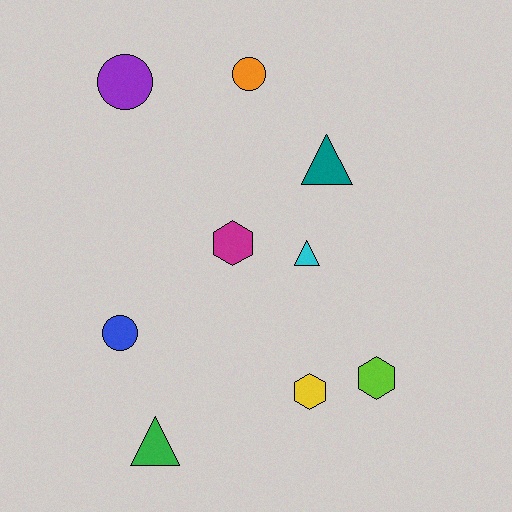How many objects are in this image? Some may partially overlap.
There are 9 objects.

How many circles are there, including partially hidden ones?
There are 3 circles.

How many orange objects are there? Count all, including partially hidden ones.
There is 1 orange object.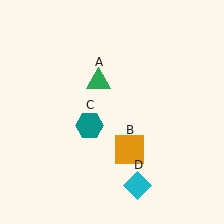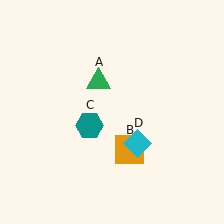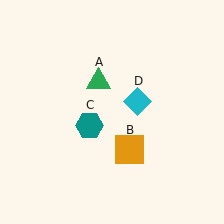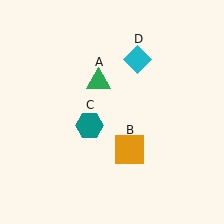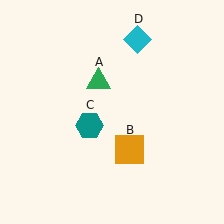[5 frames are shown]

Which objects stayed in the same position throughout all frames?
Green triangle (object A) and orange square (object B) and teal hexagon (object C) remained stationary.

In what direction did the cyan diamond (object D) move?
The cyan diamond (object D) moved up.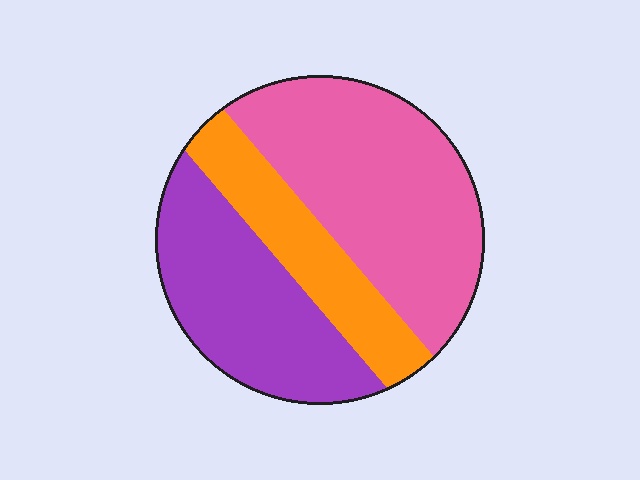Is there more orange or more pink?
Pink.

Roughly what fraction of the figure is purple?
Purple covers 33% of the figure.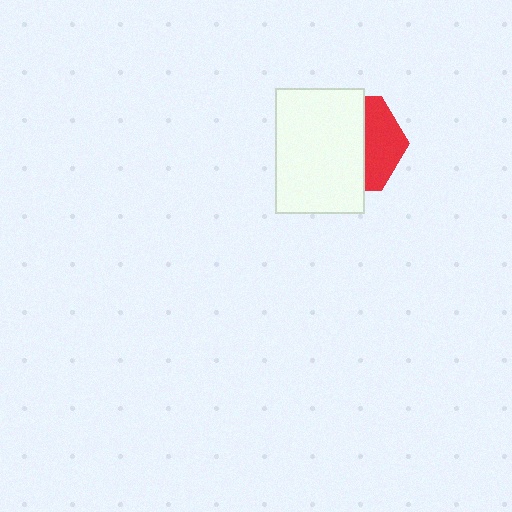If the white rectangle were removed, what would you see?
You would see the complete red hexagon.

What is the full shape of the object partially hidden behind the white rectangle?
The partially hidden object is a red hexagon.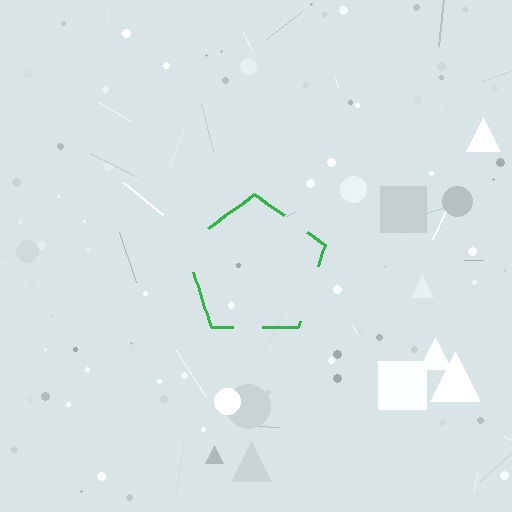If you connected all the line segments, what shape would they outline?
They would outline a pentagon.